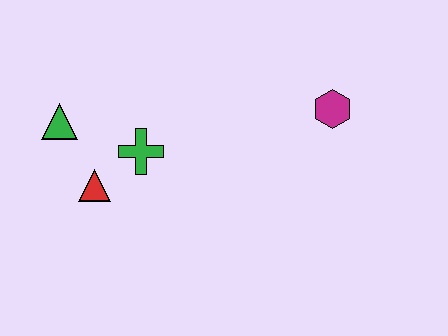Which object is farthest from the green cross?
The magenta hexagon is farthest from the green cross.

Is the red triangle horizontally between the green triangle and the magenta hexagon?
Yes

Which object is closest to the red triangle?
The green cross is closest to the red triangle.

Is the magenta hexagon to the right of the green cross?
Yes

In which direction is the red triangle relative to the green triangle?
The red triangle is below the green triangle.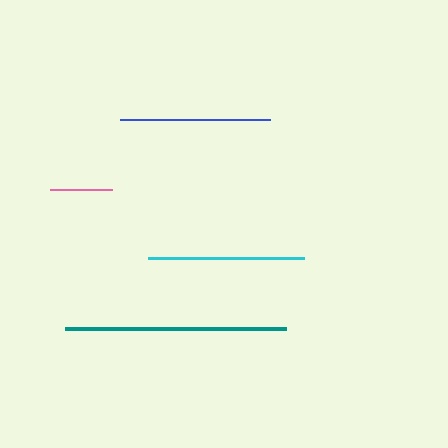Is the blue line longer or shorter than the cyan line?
The cyan line is longer than the blue line.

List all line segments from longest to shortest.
From longest to shortest: teal, cyan, blue, pink.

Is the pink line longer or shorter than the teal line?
The teal line is longer than the pink line.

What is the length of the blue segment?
The blue segment is approximately 149 pixels long.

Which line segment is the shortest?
The pink line is the shortest at approximately 62 pixels.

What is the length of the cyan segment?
The cyan segment is approximately 156 pixels long.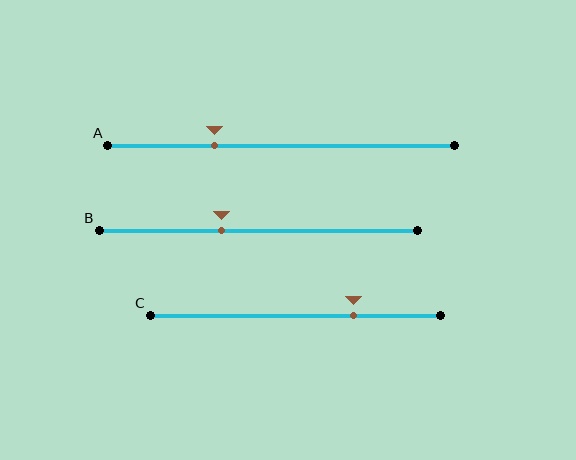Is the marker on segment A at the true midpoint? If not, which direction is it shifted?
No, the marker on segment A is shifted to the left by about 19% of the segment length.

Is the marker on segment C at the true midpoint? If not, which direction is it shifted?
No, the marker on segment C is shifted to the right by about 20% of the segment length.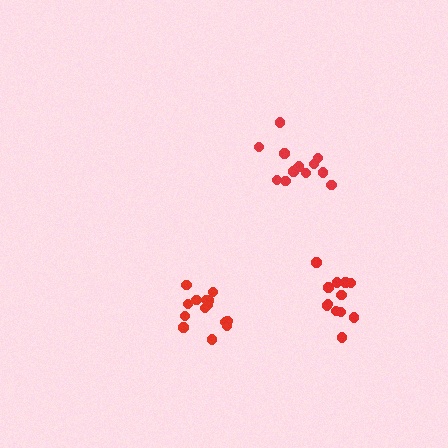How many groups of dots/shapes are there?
There are 3 groups.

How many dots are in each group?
Group 1: 14 dots, Group 2: 12 dots, Group 3: 14 dots (40 total).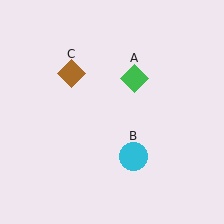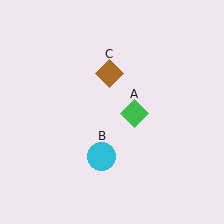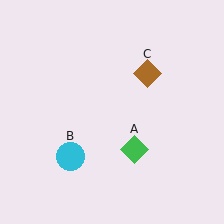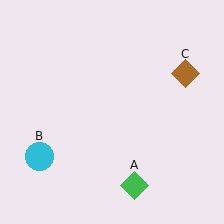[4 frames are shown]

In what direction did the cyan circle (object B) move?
The cyan circle (object B) moved left.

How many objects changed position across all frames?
3 objects changed position: green diamond (object A), cyan circle (object B), brown diamond (object C).